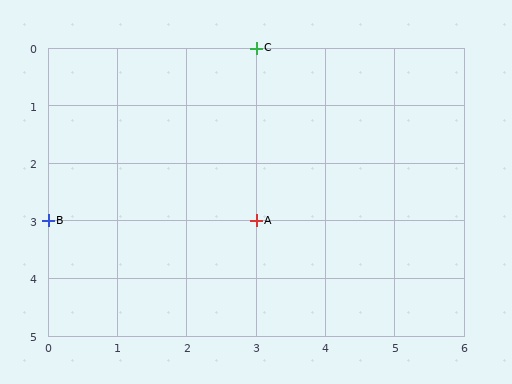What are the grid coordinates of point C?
Point C is at grid coordinates (3, 0).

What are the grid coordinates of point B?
Point B is at grid coordinates (0, 3).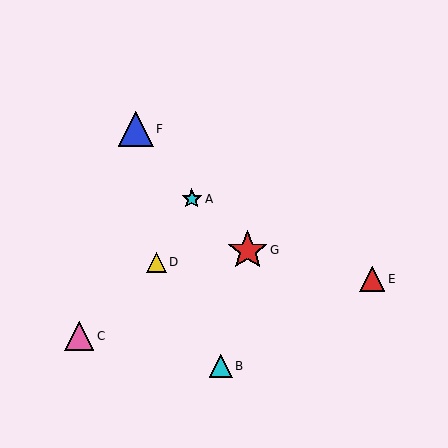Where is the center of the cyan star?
The center of the cyan star is at (192, 199).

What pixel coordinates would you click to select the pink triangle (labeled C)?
Click at (79, 336) to select the pink triangle C.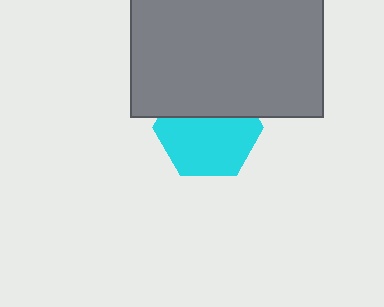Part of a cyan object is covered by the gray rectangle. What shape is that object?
It is a hexagon.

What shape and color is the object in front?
The object in front is a gray rectangle.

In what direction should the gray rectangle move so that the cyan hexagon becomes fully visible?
The gray rectangle should move up. That is the shortest direction to clear the overlap and leave the cyan hexagon fully visible.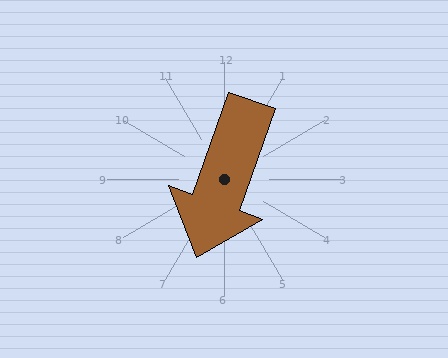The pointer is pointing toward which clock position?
Roughly 7 o'clock.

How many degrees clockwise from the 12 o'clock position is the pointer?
Approximately 199 degrees.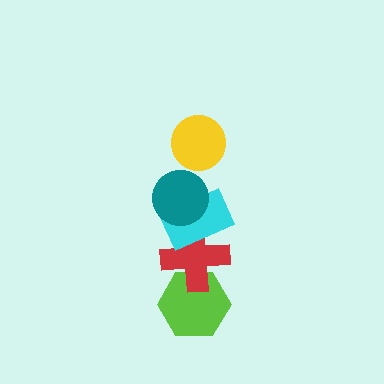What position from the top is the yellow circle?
The yellow circle is 1st from the top.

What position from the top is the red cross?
The red cross is 4th from the top.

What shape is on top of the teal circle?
The yellow circle is on top of the teal circle.